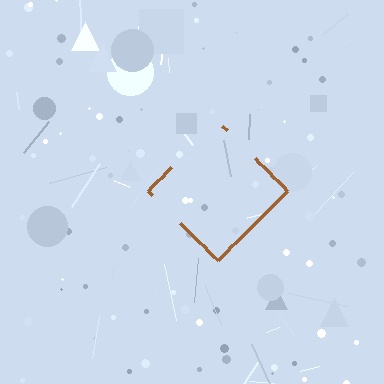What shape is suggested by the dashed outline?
The dashed outline suggests a diamond.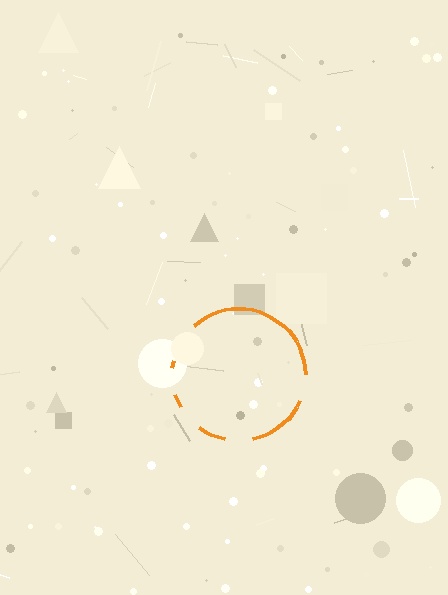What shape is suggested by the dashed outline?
The dashed outline suggests a circle.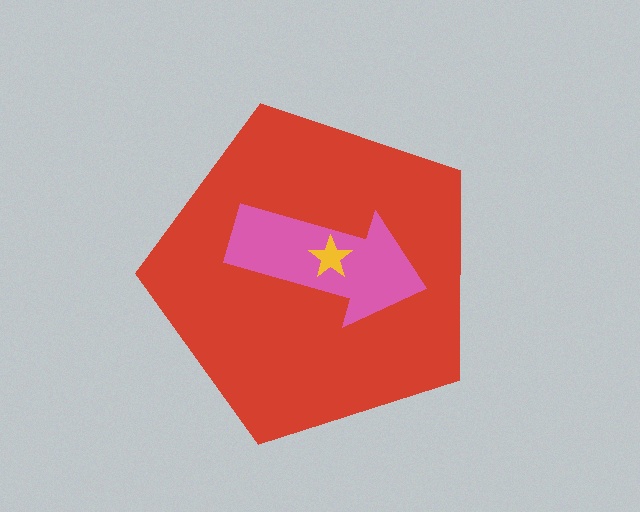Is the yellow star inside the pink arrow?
Yes.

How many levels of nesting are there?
3.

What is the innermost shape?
The yellow star.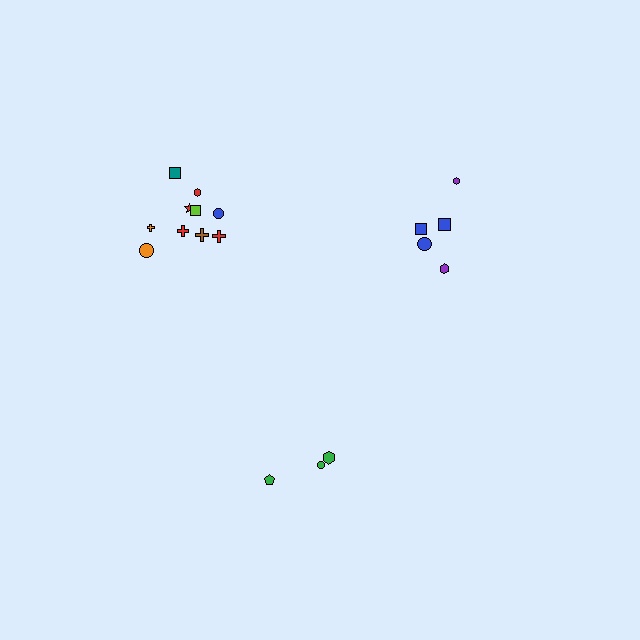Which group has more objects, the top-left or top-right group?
The top-left group.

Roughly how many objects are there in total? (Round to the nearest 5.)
Roughly 20 objects in total.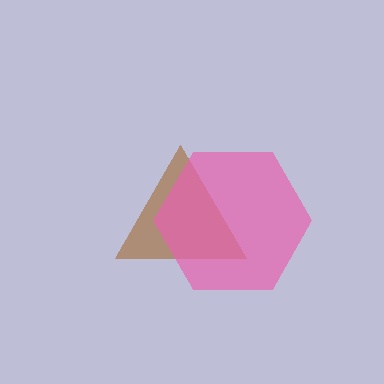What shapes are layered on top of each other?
The layered shapes are: a brown triangle, a pink hexagon.